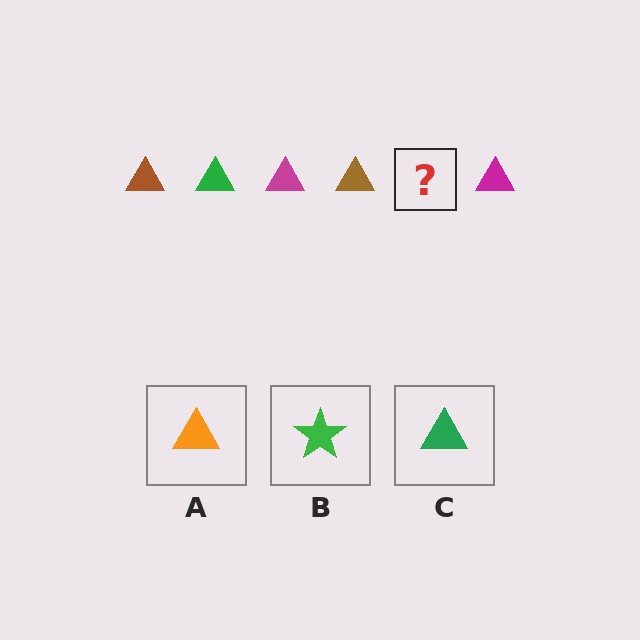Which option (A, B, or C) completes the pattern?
C.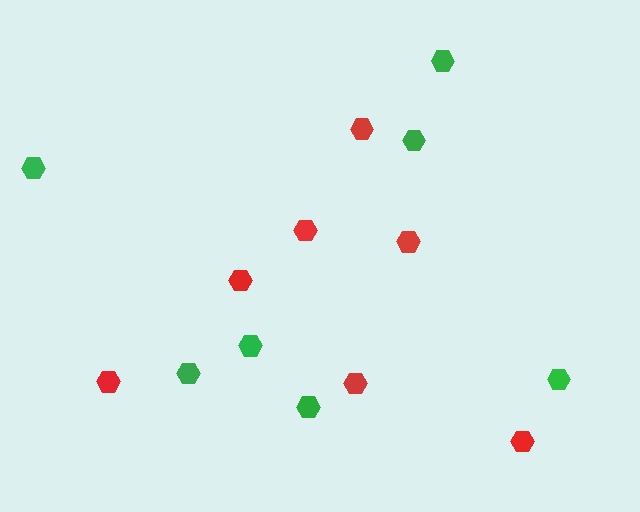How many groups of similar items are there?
There are 2 groups: one group of red hexagons (7) and one group of green hexagons (7).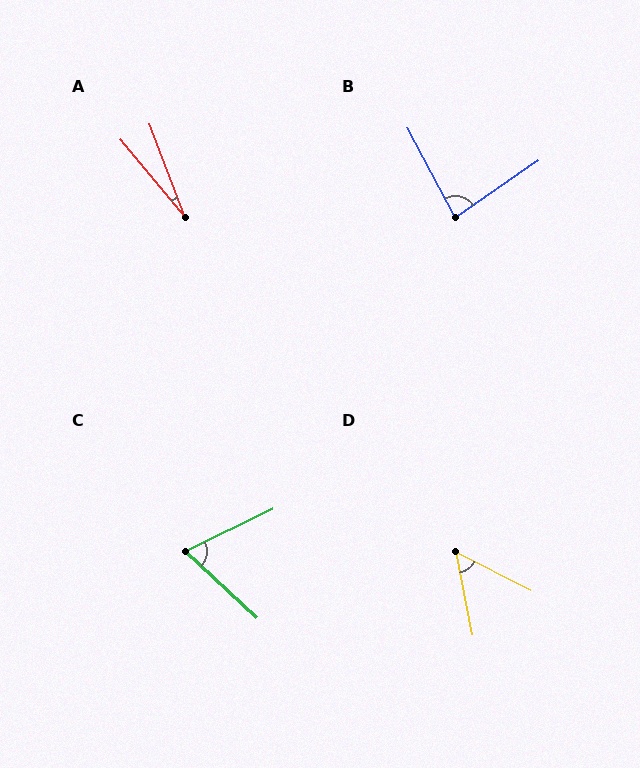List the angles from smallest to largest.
A (19°), D (52°), C (69°), B (83°).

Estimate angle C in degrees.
Approximately 69 degrees.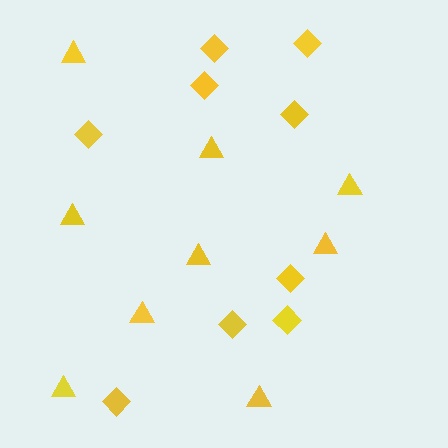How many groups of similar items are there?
There are 2 groups: one group of triangles (9) and one group of diamonds (9).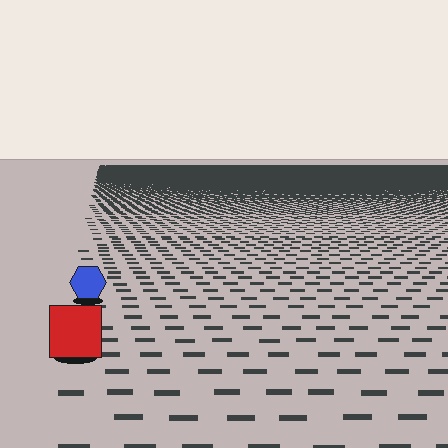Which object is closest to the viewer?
The red square is closest. The texture marks near it are larger and more spread out.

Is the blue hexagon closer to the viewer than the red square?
No. The red square is closer — you can tell from the texture gradient: the ground texture is coarser near it.